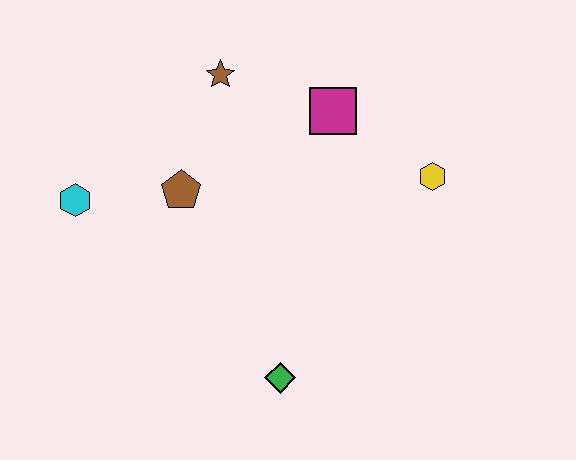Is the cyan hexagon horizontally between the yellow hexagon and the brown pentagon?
No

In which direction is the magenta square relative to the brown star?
The magenta square is to the right of the brown star.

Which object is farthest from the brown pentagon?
The yellow hexagon is farthest from the brown pentagon.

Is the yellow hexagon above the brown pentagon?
Yes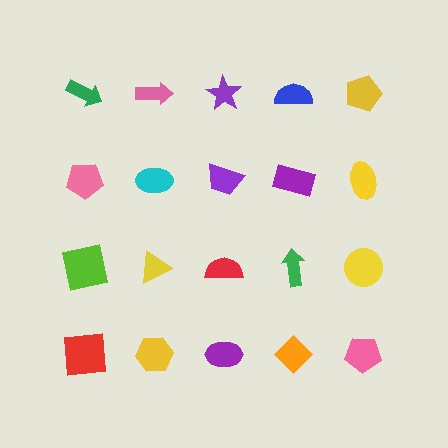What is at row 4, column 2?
A yellow hexagon.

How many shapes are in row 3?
5 shapes.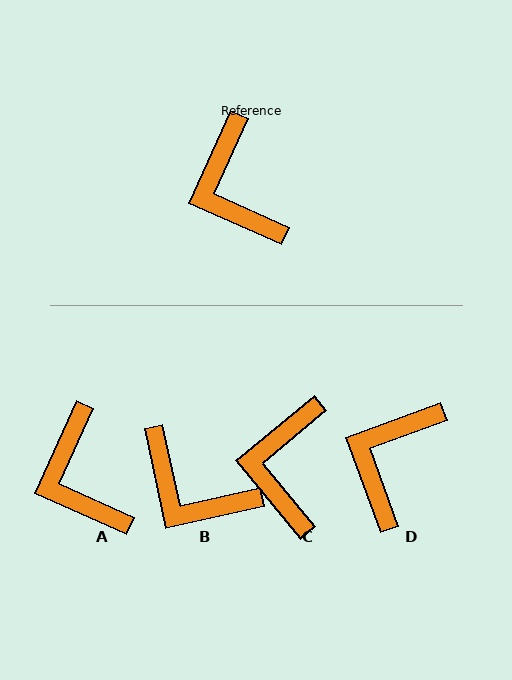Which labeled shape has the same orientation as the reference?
A.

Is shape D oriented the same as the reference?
No, it is off by about 45 degrees.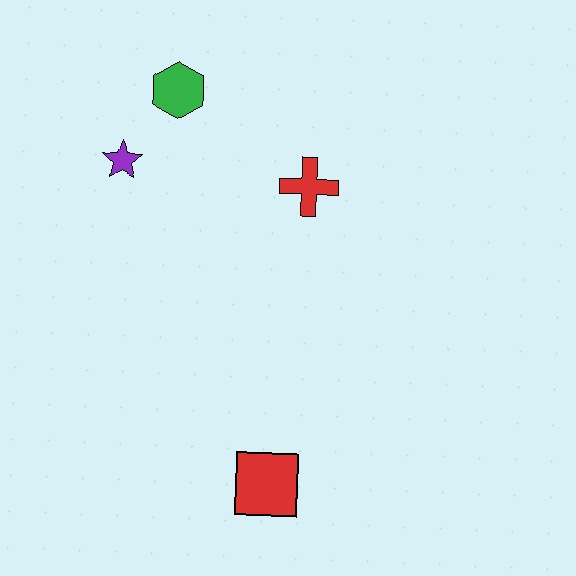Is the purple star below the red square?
No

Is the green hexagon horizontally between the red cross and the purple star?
Yes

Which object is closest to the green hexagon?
The purple star is closest to the green hexagon.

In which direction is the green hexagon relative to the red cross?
The green hexagon is to the left of the red cross.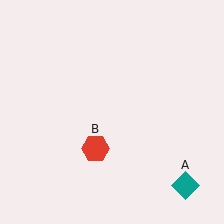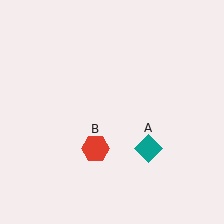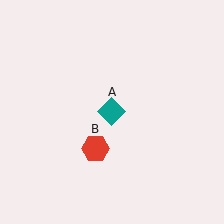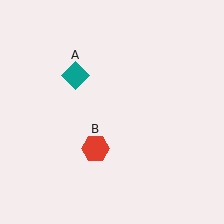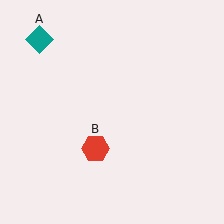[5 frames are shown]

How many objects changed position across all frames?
1 object changed position: teal diamond (object A).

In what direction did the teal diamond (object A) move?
The teal diamond (object A) moved up and to the left.